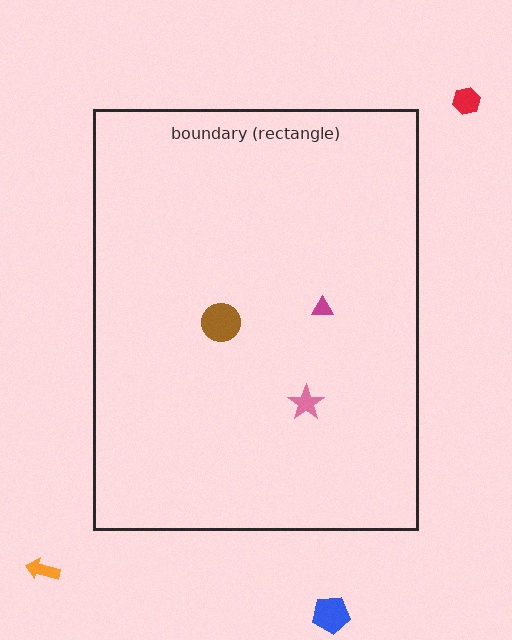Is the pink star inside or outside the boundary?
Inside.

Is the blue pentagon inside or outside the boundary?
Outside.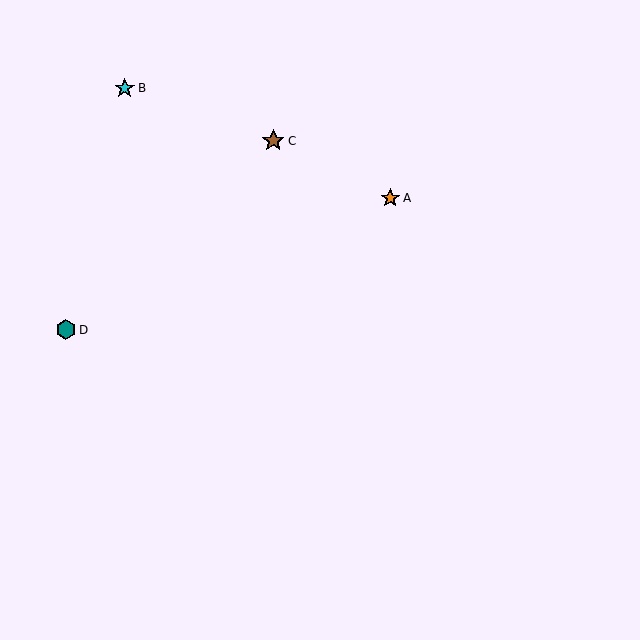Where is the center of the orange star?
The center of the orange star is at (390, 198).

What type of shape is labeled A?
Shape A is an orange star.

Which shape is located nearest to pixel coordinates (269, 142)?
The brown star (labeled C) at (273, 141) is nearest to that location.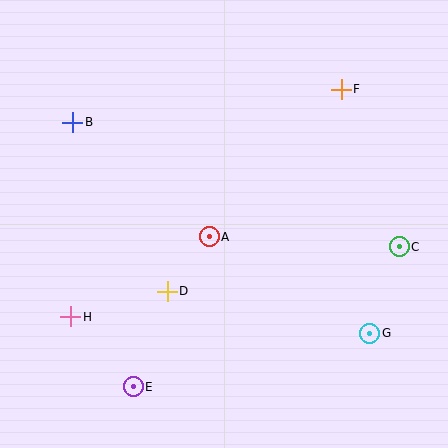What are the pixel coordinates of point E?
Point E is at (133, 387).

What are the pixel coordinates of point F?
Point F is at (341, 89).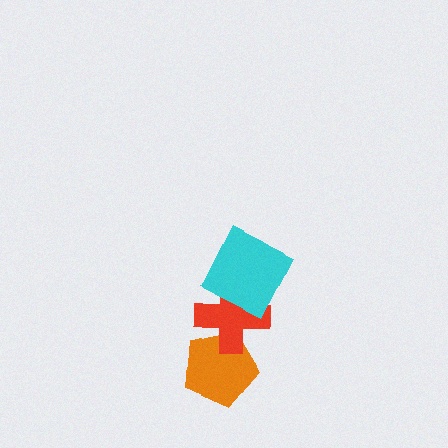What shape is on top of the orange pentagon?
The red cross is on top of the orange pentagon.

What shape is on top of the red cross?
The cyan square is on top of the red cross.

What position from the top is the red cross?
The red cross is 2nd from the top.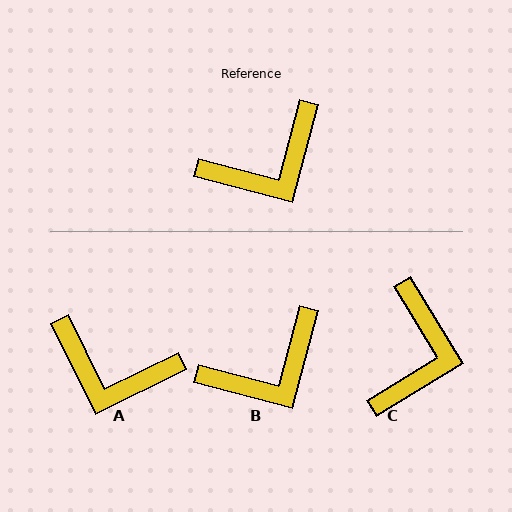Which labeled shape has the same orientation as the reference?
B.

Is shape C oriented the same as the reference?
No, it is off by about 46 degrees.